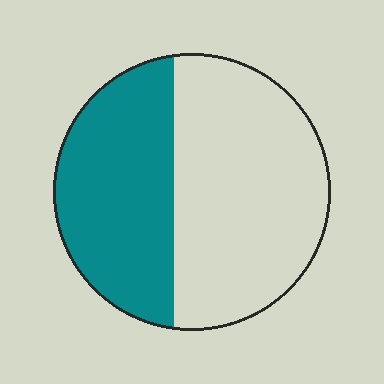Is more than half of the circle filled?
No.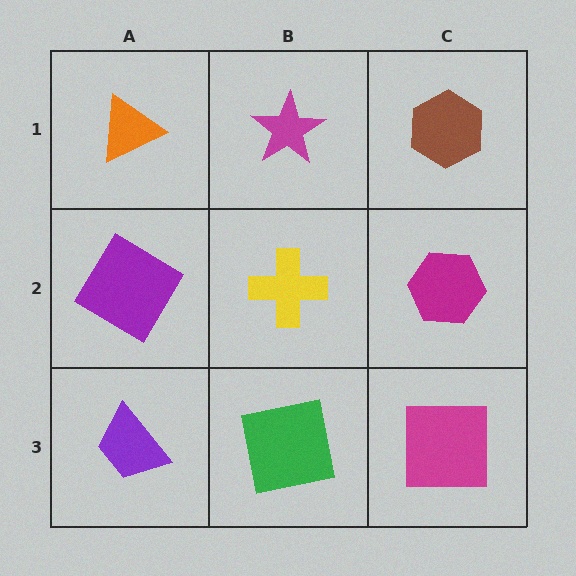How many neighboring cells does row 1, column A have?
2.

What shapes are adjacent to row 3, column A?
A purple diamond (row 2, column A), a green square (row 3, column B).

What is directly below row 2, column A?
A purple trapezoid.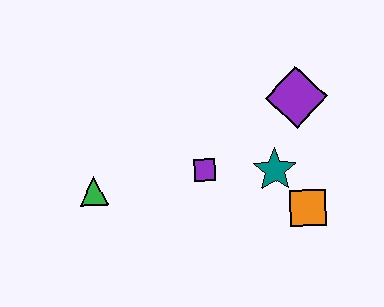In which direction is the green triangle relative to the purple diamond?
The green triangle is to the left of the purple diamond.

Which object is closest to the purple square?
The teal star is closest to the purple square.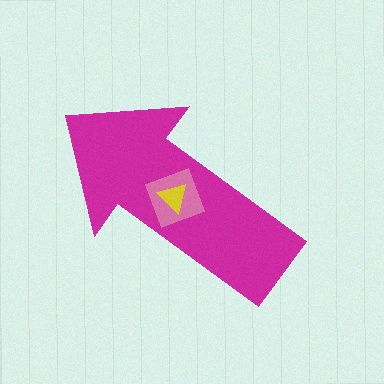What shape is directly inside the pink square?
The yellow triangle.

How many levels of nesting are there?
3.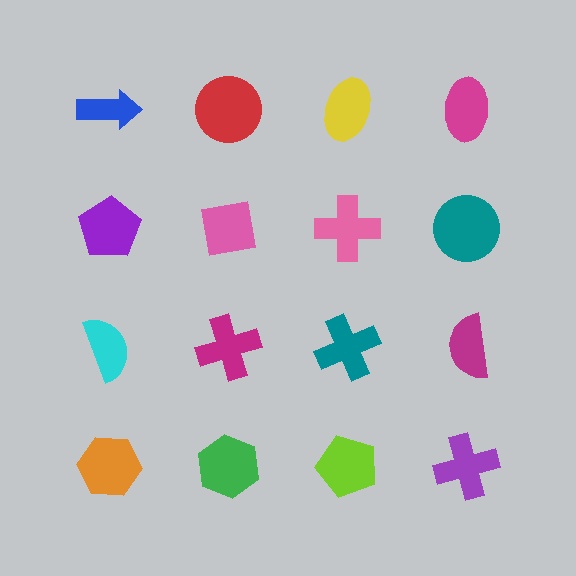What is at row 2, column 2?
A pink square.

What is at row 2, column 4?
A teal circle.